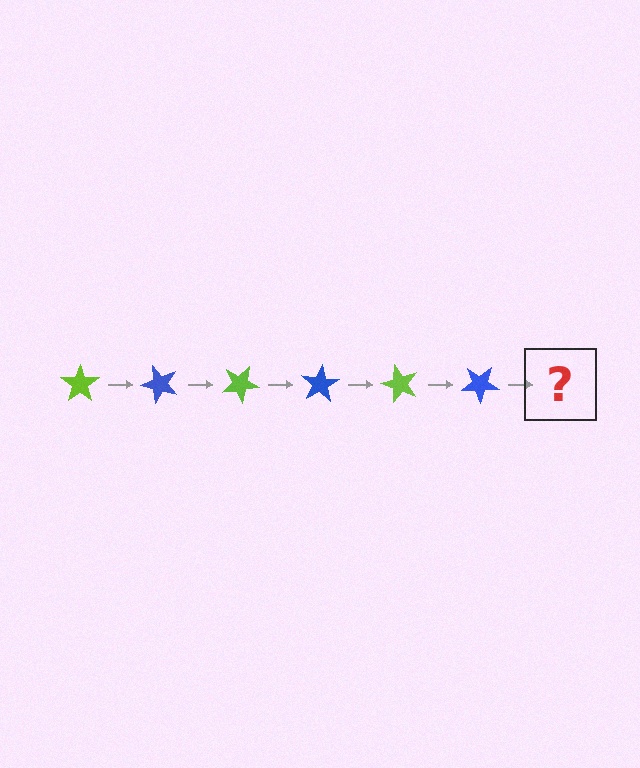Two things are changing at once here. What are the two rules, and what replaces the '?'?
The two rules are that it rotates 50 degrees each step and the color cycles through lime and blue. The '?' should be a lime star, rotated 300 degrees from the start.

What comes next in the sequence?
The next element should be a lime star, rotated 300 degrees from the start.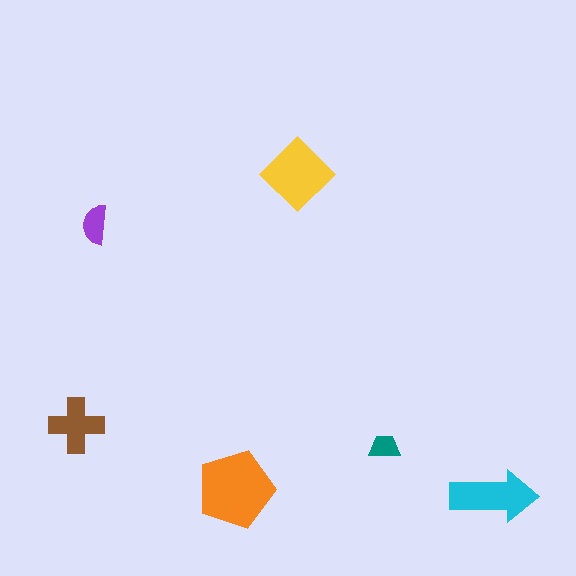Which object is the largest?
The orange pentagon.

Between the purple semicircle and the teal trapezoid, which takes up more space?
The purple semicircle.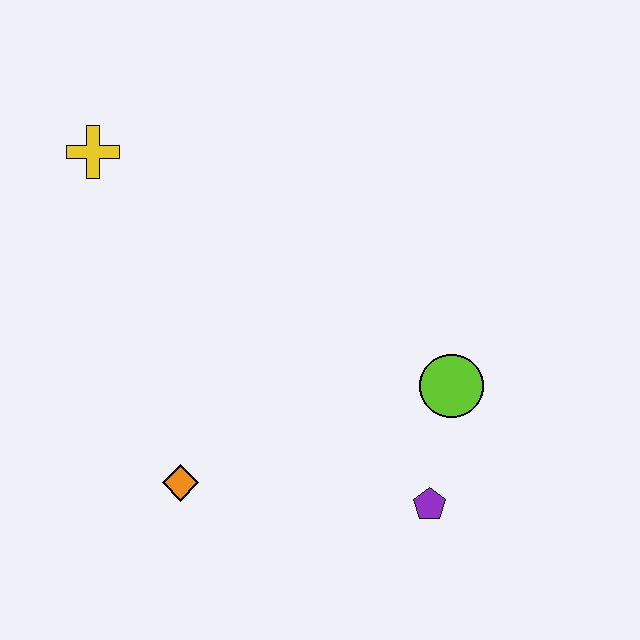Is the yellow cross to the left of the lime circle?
Yes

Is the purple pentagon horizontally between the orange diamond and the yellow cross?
No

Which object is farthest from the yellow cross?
The purple pentagon is farthest from the yellow cross.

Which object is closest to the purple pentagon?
The lime circle is closest to the purple pentagon.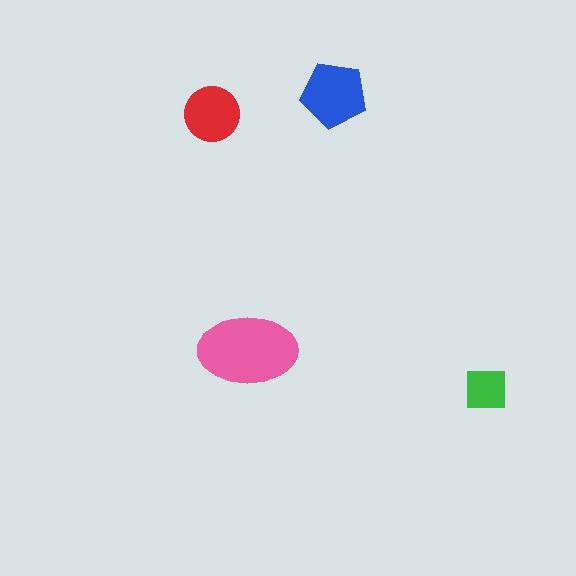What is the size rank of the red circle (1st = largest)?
3rd.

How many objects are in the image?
There are 4 objects in the image.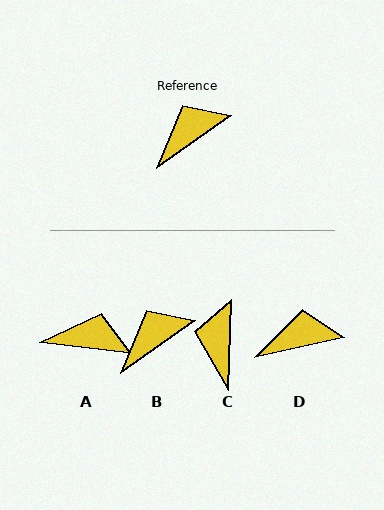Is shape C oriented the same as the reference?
No, it is off by about 52 degrees.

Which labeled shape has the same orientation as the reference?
B.